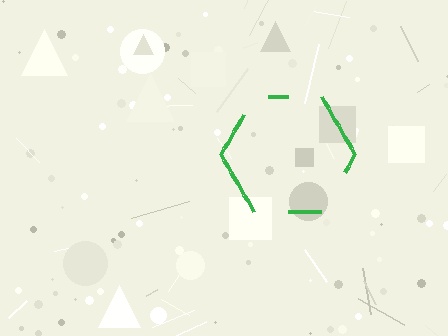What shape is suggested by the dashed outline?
The dashed outline suggests a hexagon.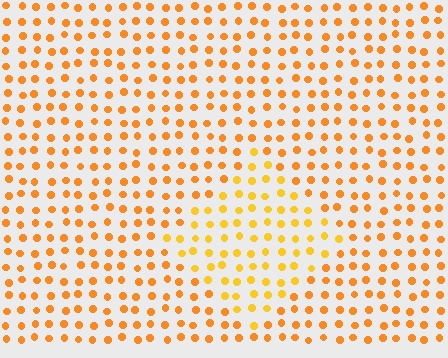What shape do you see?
I see a diamond.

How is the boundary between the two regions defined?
The boundary is defined purely by a slight shift in hue (about 18 degrees). Spacing, size, and orientation are identical on both sides.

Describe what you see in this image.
The image is filled with small orange elements in a uniform arrangement. A diamond-shaped region is visible where the elements are tinted to a slightly different hue, forming a subtle color boundary.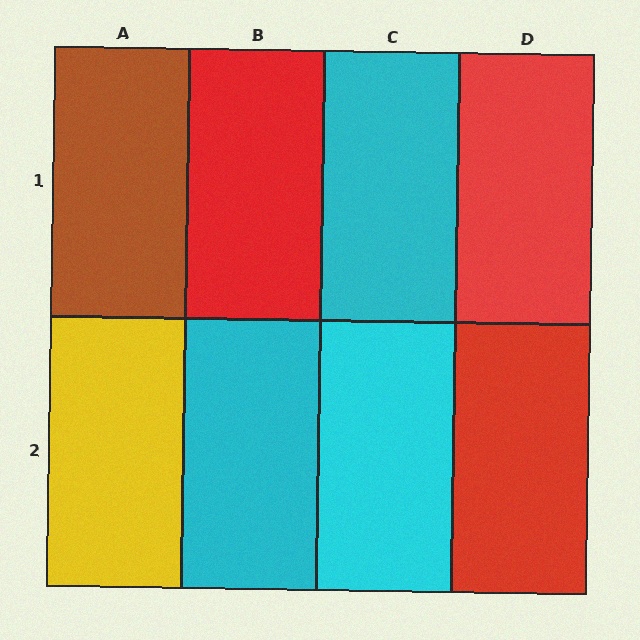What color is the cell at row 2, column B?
Cyan.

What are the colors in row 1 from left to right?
Brown, red, cyan, red.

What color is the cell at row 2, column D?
Red.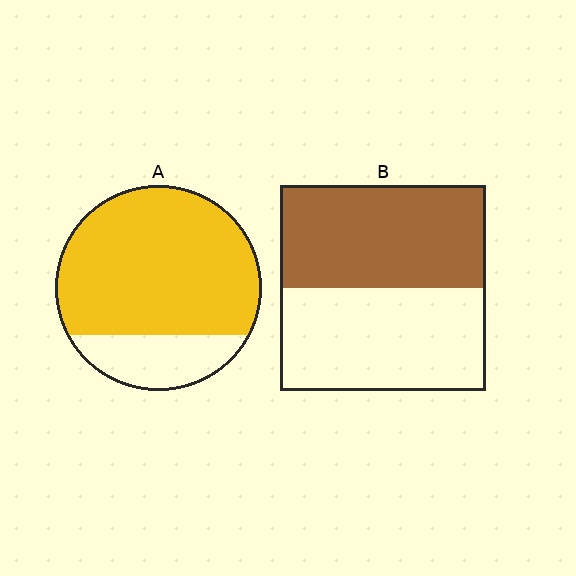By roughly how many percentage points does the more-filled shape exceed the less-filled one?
By roughly 30 percentage points (A over B).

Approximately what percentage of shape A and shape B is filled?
A is approximately 80% and B is approximately 50%.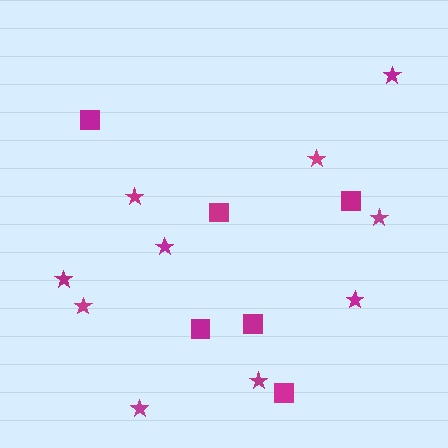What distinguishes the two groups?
There are 2 groups: one group of squares (6) and one group of stars (10).